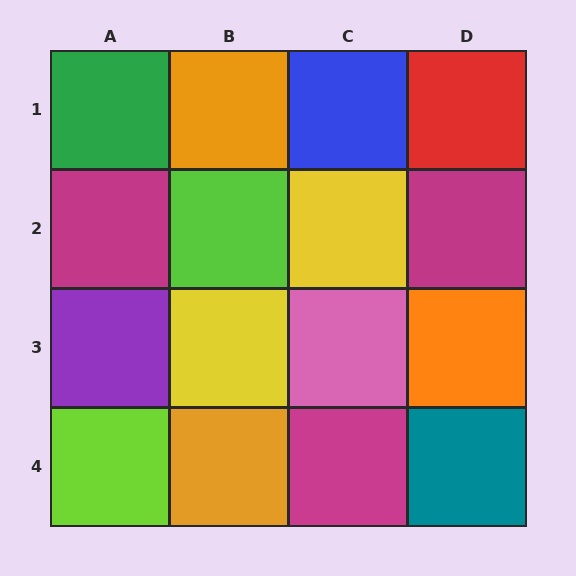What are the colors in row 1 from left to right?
Green, orange, blue, red.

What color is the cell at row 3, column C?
Pink.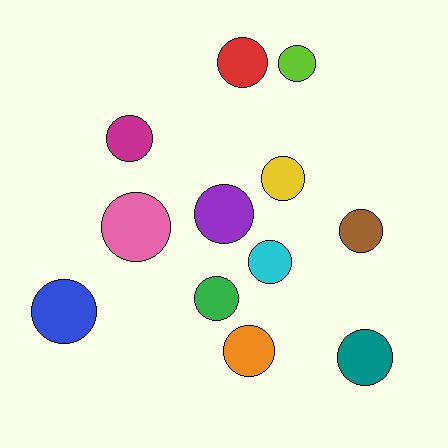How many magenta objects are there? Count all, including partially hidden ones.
There is 1 magenta object.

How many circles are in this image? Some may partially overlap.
There are 12 circles.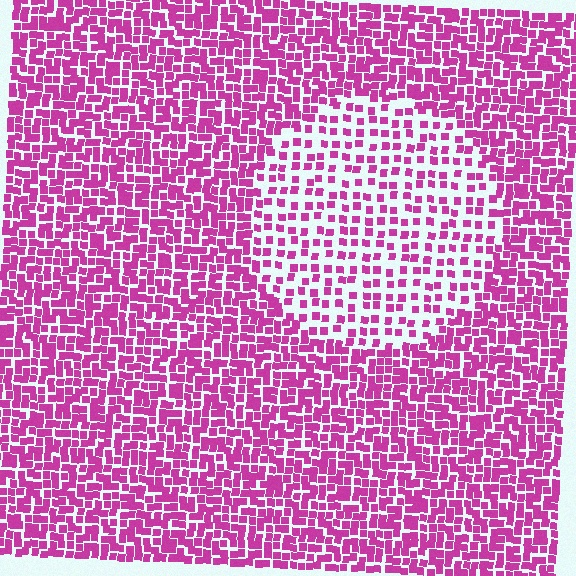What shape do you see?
I see a circle.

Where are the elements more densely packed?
The elements are more densely packed outside the circle boundary.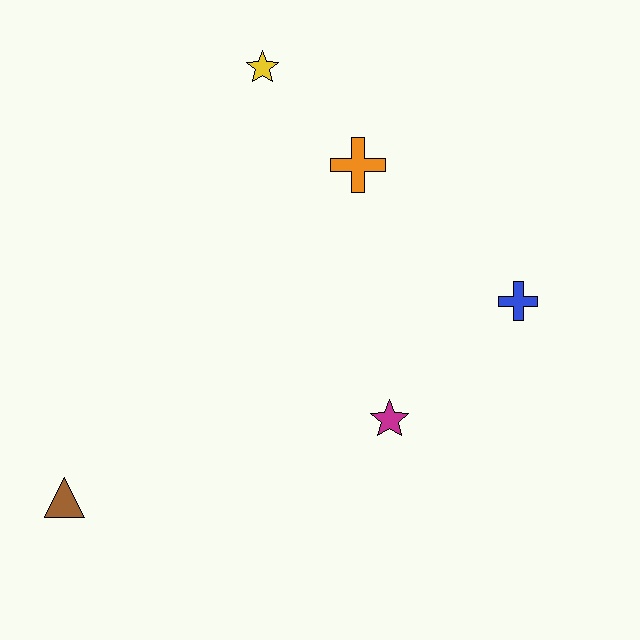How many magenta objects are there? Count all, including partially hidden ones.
There is 1 magenta object.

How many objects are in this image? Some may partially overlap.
There are 5 objects.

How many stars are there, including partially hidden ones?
There are 2 stars.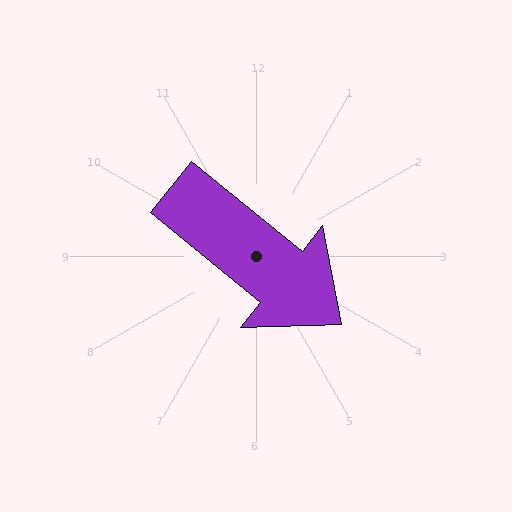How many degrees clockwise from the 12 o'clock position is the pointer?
Approximately 129 degrees.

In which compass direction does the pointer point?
Southeast.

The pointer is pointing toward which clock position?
Roughly 4 o'clock.